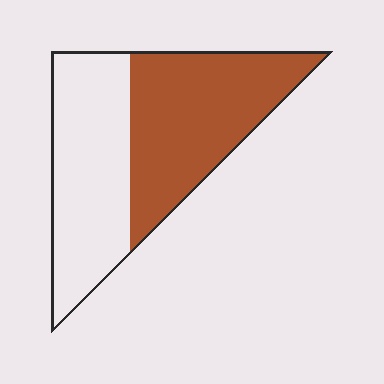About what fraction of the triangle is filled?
About one half (1/2).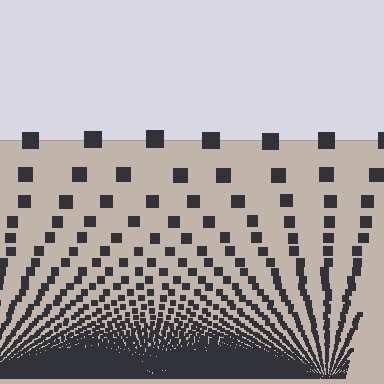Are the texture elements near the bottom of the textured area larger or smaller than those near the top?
Smaller. The gradient is inverted — elements near the bottom are smaller and denser.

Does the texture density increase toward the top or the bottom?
Density increases toward the bottom.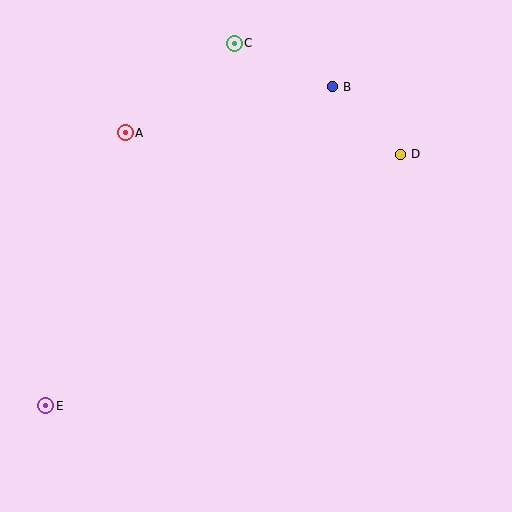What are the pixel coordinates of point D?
Point D is at (401, 154).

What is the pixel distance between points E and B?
The distance between E and B is 429 pixels.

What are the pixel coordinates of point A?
Point A is at (125, 133).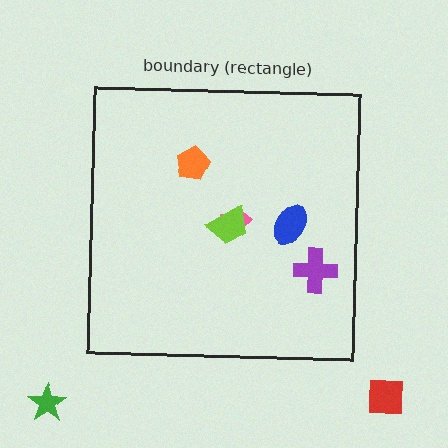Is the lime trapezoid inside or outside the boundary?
Inside.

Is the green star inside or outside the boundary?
Outside.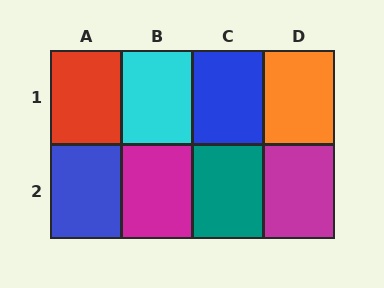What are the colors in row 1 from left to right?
Red, cyan, blue, orange.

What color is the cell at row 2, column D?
Magenta.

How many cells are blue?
2 cells are blue.